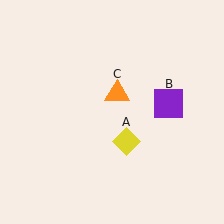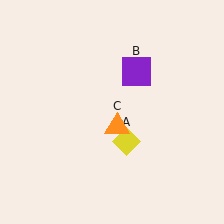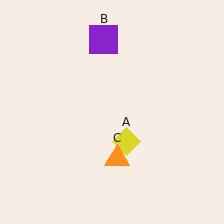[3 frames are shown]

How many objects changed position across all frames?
2 objects changed position: purple square (object B), orange triangle (object C).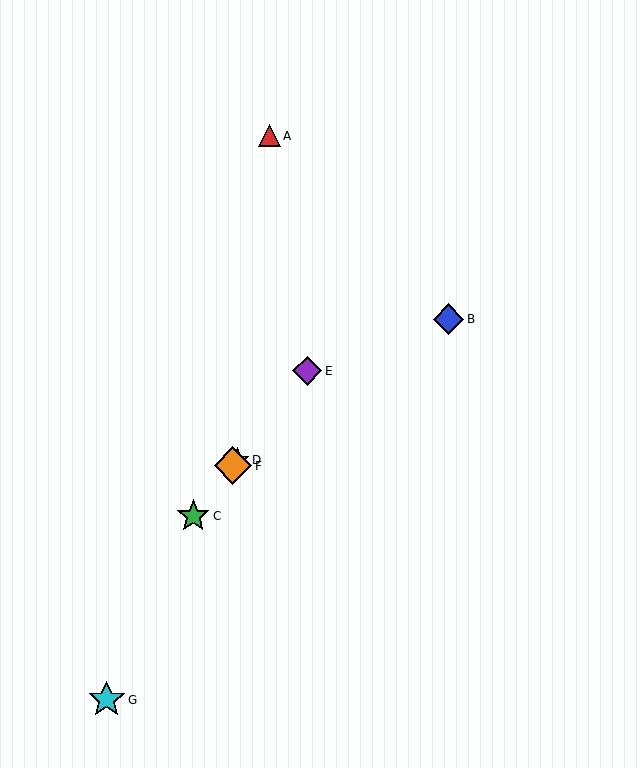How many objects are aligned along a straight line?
4 objects (C, D, E, F) are aligned along a straight line.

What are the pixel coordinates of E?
Object E is at (307, 371).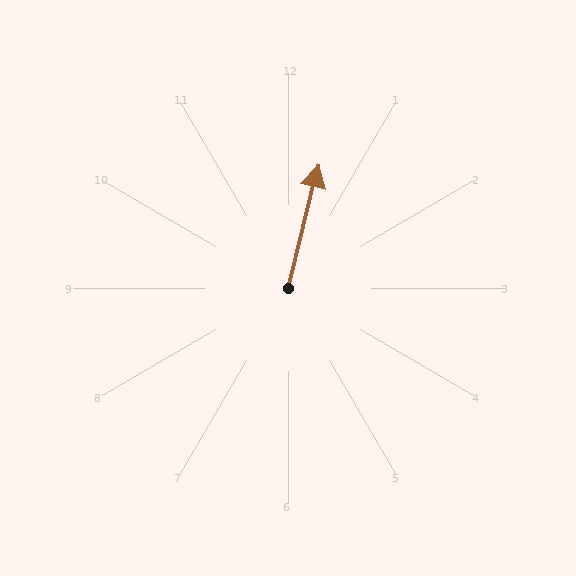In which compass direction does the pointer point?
North.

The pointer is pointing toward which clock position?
Roughly 12 o'clock.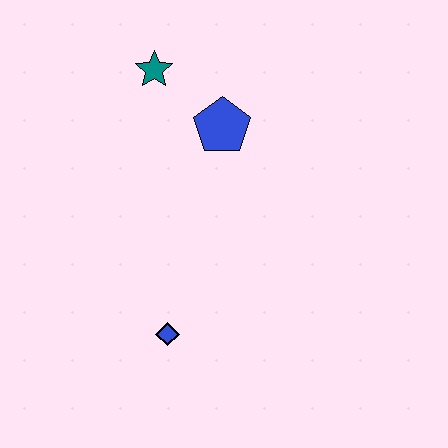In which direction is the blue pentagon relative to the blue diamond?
The blue pentagon is above the blue diamond.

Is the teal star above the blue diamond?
Yes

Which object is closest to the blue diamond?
The blue pentagon is closest to the blue diamond.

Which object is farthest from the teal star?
The blue diamond is farthest from the teal star.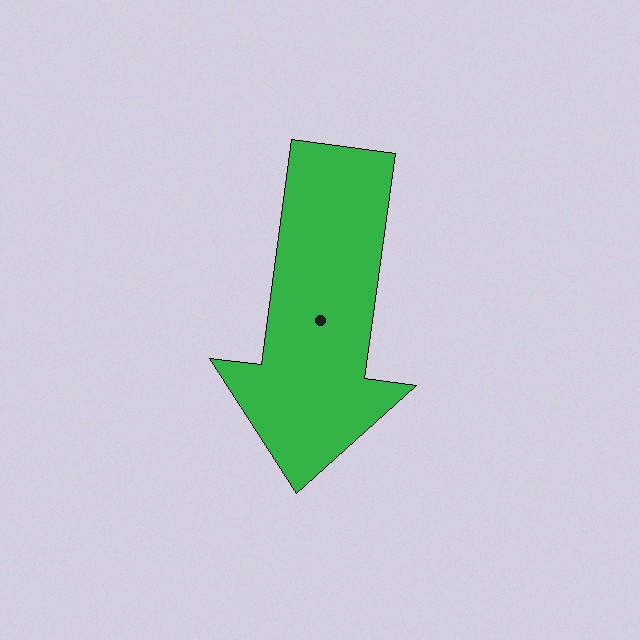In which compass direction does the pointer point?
South.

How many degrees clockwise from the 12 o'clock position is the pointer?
Approximately 188 degrees.